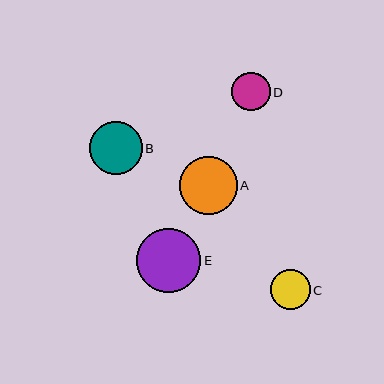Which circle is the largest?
Circle E is the largest with a size of approximately 64 pixels.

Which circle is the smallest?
Circle D is the smallest with a size of approximately 39 pixels.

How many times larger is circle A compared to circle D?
Circle A is approximately 1.5 times the size of circle D.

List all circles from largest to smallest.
From largest to smallest: E, A, B, C, D.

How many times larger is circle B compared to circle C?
Circle B is approximately 1.3 times the size of circle C.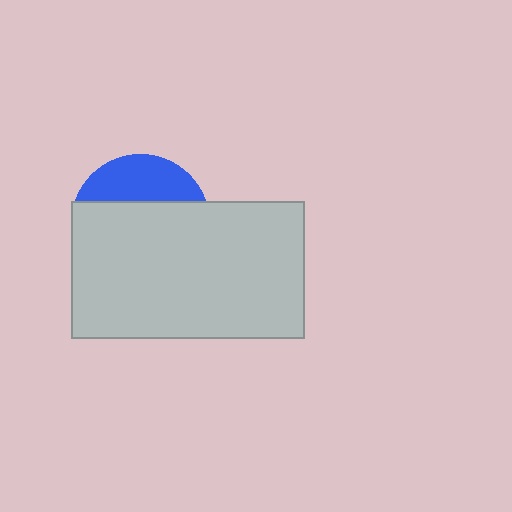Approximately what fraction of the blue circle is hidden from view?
Roughly 70% of the blue circle is hidden behind the light gray rectangle.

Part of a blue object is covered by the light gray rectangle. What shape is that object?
It is a circle.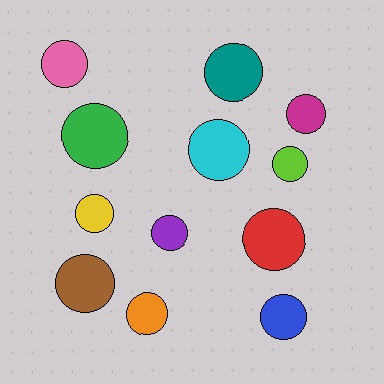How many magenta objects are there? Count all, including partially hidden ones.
There is 1 magenta object.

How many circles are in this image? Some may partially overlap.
There are 12 circles.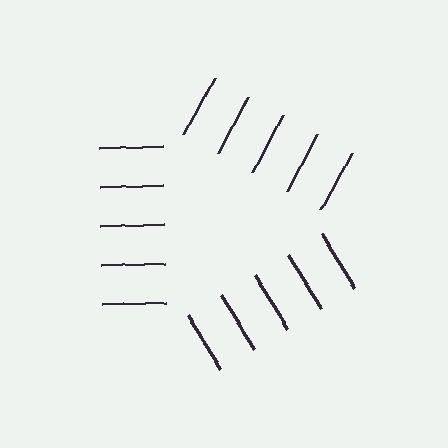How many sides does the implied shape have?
3 sides — the line-ends trace a triangle.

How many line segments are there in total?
15 — 5 along each of the 3 edges.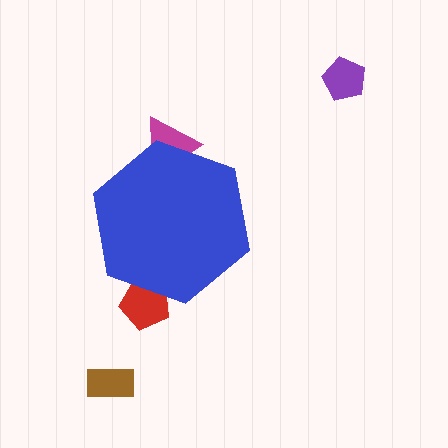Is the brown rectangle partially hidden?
No, the brown rectangle is fully visible.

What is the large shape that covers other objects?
A blue hexagon.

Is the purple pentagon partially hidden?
No, the purple pentagon is fully visible.